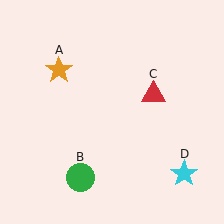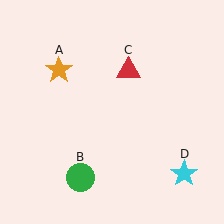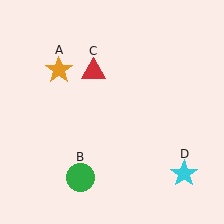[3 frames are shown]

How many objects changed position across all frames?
1 object changed position: red triangle (object C).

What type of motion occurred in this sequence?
The red triangle (object C) rotated counterclockwise around the center of the scene.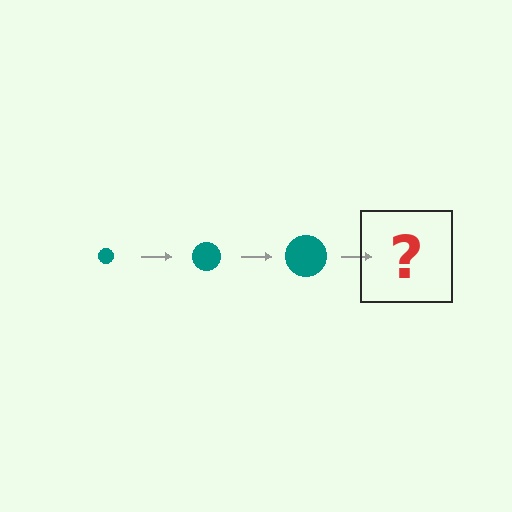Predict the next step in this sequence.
The next step is a teal circle, larger than the previous one.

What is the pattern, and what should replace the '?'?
The pattern is that the circle gets progressively larger each step. The '?' should be a teal circle, larger than the previous one.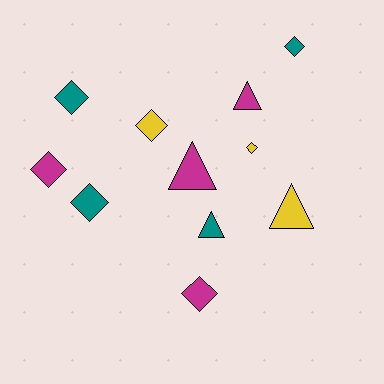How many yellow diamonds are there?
There are 2 yellow diamonds.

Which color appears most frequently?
Magenta, with 4 objects.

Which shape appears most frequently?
Diamond, with 7 objects.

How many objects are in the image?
There are 11 objects.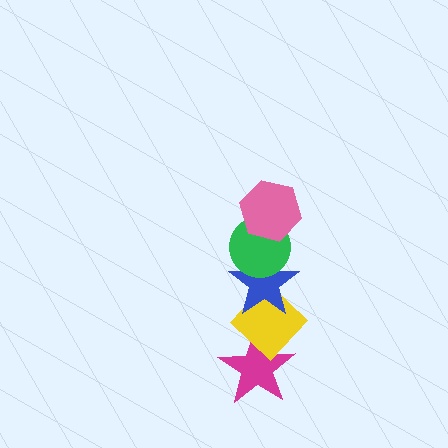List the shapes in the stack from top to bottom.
From top to bottom: the pink hexagon, the green circle, the blue star, the yellow diamond, the magenta star.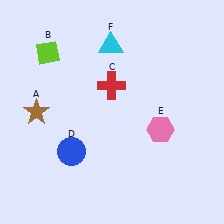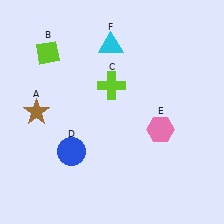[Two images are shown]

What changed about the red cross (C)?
In Image 1, C is red. In Image 2, it changed to lime.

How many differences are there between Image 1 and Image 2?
There is 1 difference between the two images.